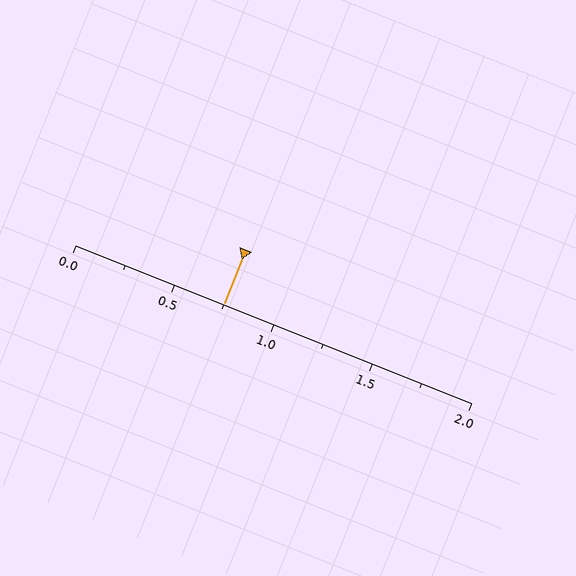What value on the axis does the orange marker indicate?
The marker indicates approximately 0.75.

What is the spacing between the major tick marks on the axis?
The major ticks are spaced 0.5 apart.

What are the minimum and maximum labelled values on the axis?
The axis runs from 0.0 to 2.0.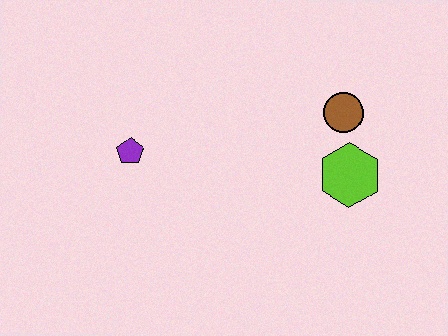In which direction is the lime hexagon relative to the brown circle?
The lime hexagon is below the brown circle.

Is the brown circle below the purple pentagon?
No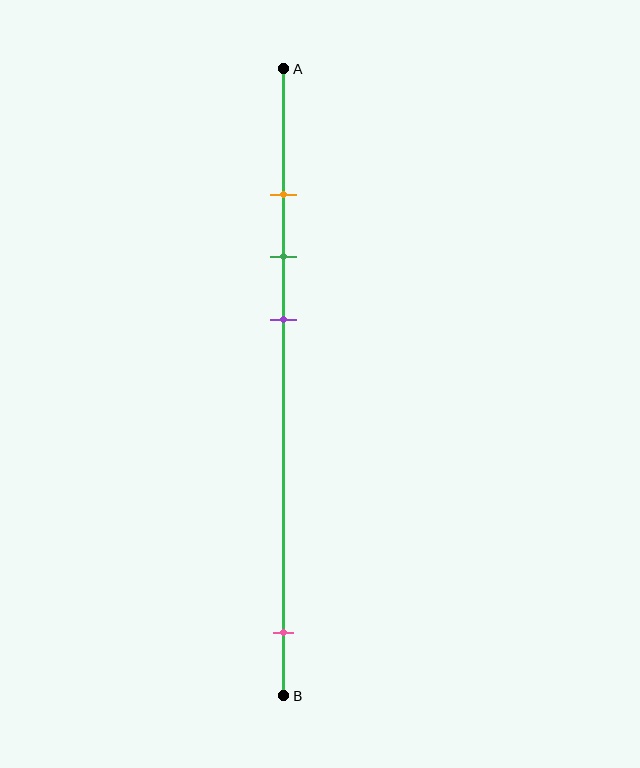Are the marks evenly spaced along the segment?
No, the marks are not evenly spaced.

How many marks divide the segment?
There are 4 marks dividing the segment.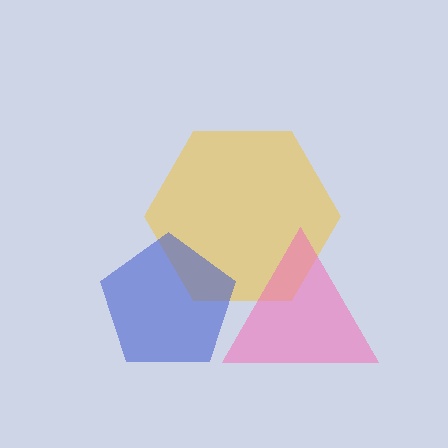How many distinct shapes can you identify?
There are 3 distinct shapes: a yellow hexagon, a blue pentagon, a pink triangle.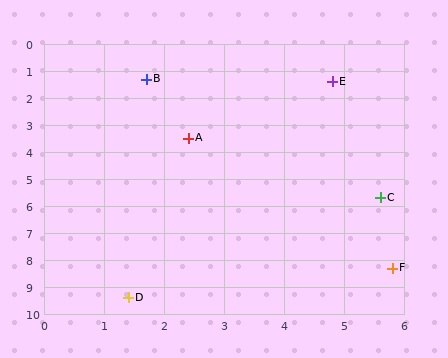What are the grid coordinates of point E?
Point E is at approximately (4.8, 1.4).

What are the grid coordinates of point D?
Point D is at approximately (1.4, 9.4).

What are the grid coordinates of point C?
Point C is at approximately (5.6, 5.7).